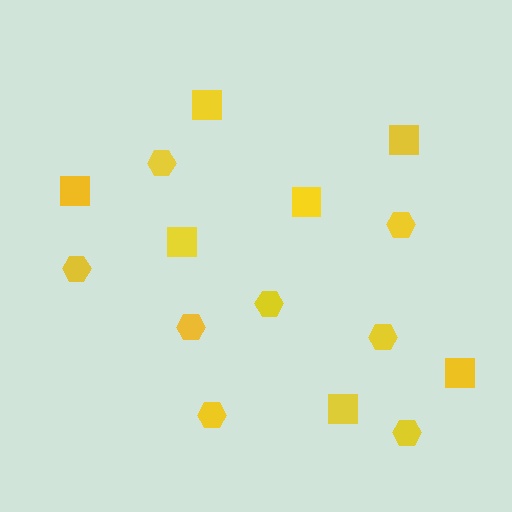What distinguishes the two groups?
There are 2 groups: one group of hexagons (8) and one group of squares (7).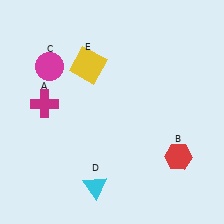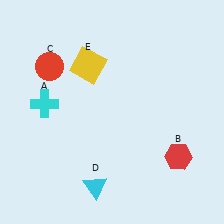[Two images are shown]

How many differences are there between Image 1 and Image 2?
There are 2 differences between the two images.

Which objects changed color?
A changed from magenta to cyan. C changed from magenta to red.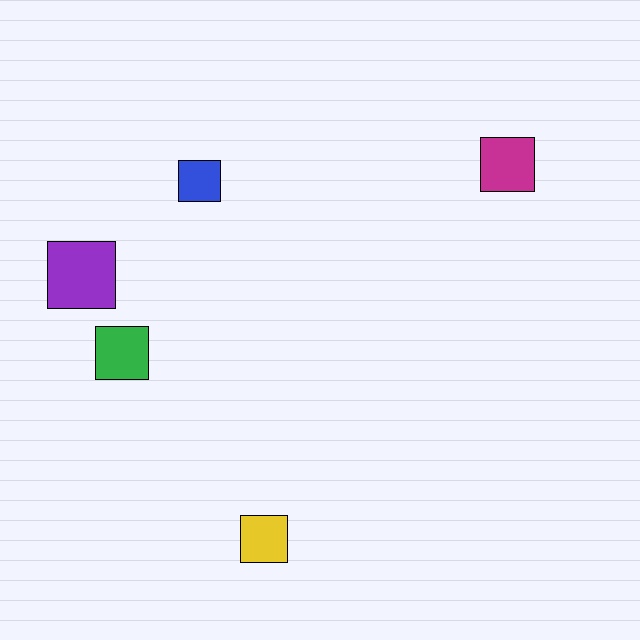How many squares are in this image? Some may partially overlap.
There are 5 squares.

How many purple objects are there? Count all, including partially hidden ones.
There is 1 purple object.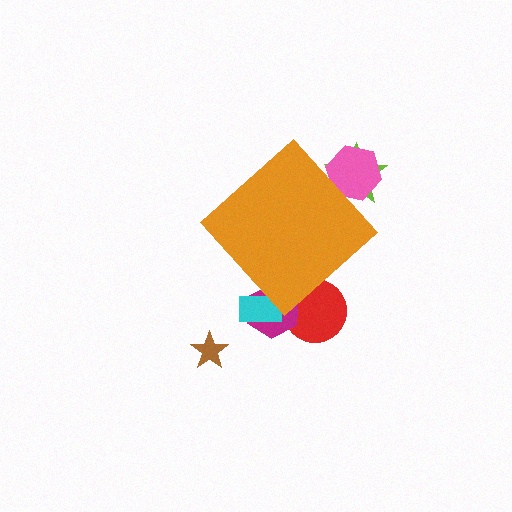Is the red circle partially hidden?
Yes, the red circle is partially hidden behind the orange diamond.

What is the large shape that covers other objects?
An orange diamond.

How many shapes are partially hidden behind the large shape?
5 shapes are partially hidden.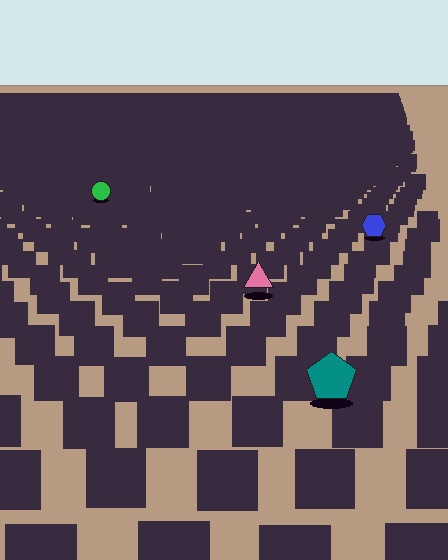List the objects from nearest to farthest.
From nearest to farthest: the teal pentagon, the pink triangle, the blue hexagon, the green circle.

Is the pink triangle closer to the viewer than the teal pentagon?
No. The teal pentagon is closer — you can tell from the texture gradient: the ground texture is coarser near it.